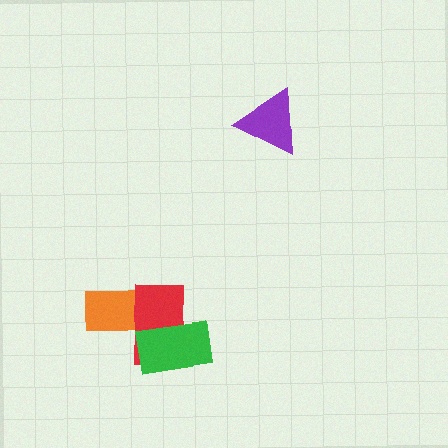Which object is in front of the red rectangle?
The green rectangle is in front of the red rectangle.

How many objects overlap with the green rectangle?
1 object overlaps with the green rectangle.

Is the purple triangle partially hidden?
No, no other shape covers it.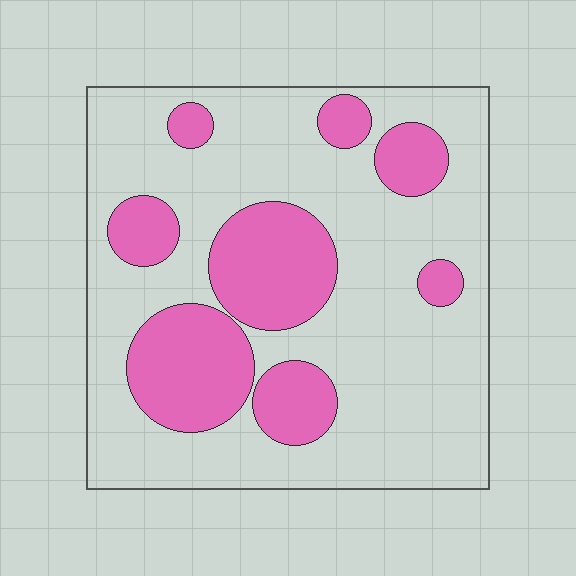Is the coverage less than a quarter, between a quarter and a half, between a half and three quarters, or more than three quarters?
Between a quarter and a half.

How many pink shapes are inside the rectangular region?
8.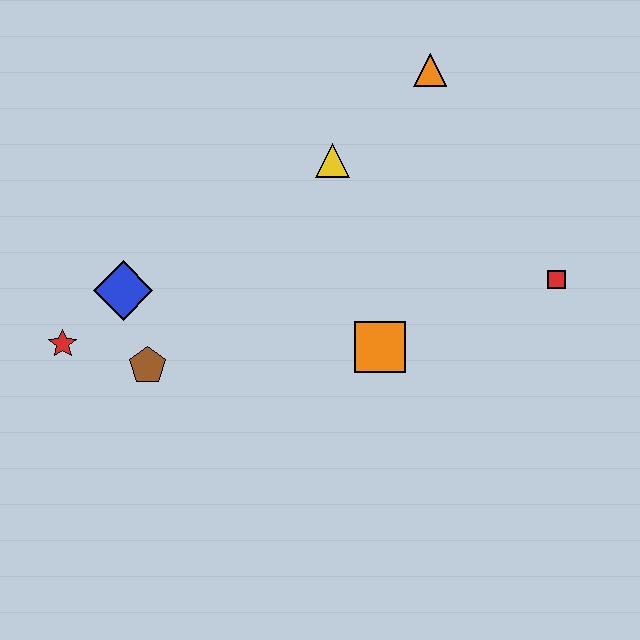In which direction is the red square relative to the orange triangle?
The red square is below the orange triangle.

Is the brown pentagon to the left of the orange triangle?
Yes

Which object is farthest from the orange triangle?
The red star is farthest from the orange triangle.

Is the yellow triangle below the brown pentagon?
No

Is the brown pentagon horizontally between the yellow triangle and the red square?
No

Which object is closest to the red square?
The orange square is closest to the red square.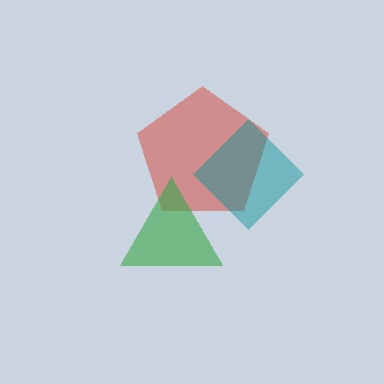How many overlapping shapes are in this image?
There are 3 overlapping shapes in the image.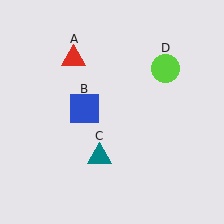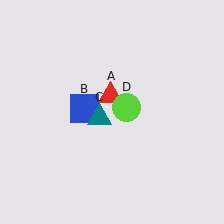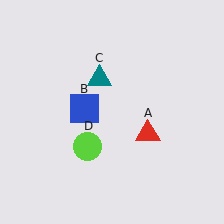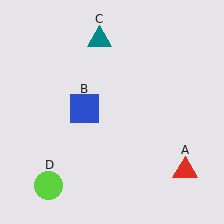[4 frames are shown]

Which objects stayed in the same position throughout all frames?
Blue square (object B) remained stationary.